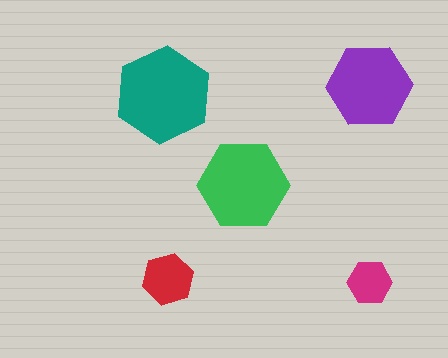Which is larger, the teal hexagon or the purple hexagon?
The teal one.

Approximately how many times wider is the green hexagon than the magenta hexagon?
About 2 times wider.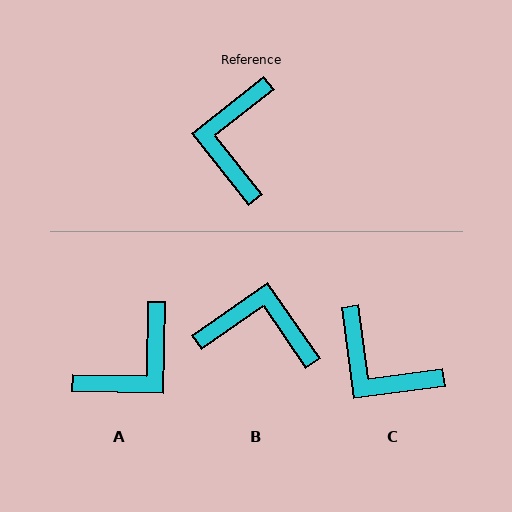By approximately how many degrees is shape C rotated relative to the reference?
Approximately 59 degrees counter-clockwise.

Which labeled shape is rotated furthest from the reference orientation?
A, about 141 degrees away.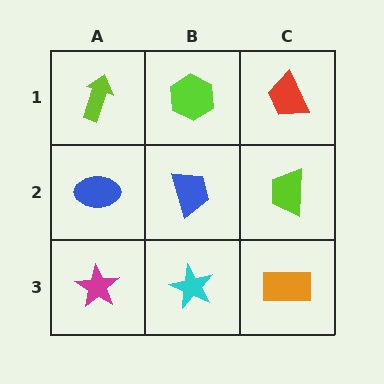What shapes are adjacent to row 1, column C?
A lime trapezoid (row 2, column C), a lime hexagon (row 1, column B).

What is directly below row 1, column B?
A blue trapezoid.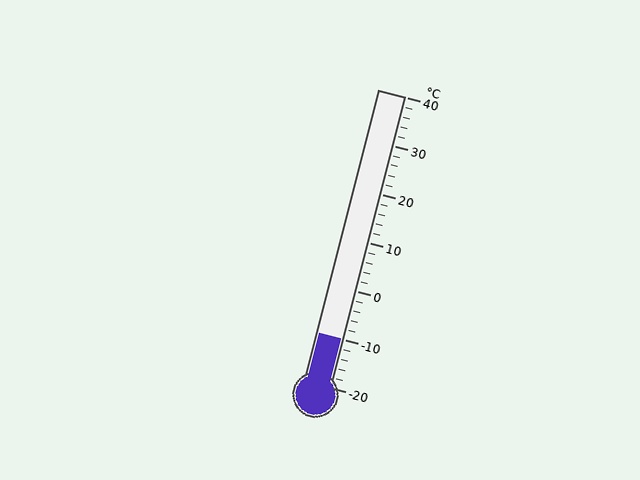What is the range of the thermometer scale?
The thermometer scale ranges from -20°C to 40°C.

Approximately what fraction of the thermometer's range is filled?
The thermometer is filled to approximately 15% of its range.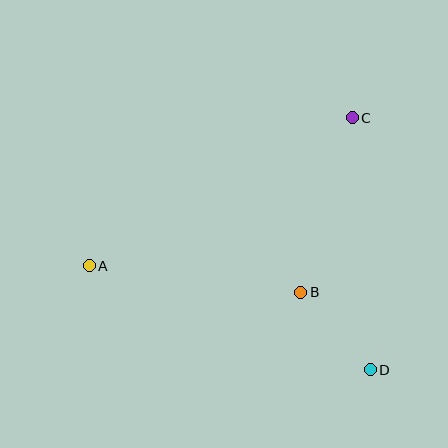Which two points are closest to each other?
Points B and D are closest to each other.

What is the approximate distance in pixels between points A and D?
The distance between A and D is approximately 299 pixels.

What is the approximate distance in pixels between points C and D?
The distance between C and D is approximately 252 pixels.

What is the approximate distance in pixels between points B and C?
The distance between B and C is approximately 182 pixels.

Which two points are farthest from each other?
Points A and C are farthest from each other.